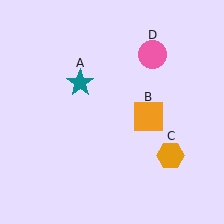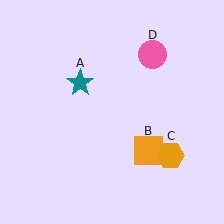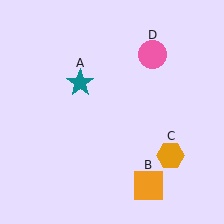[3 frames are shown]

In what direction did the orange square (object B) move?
The orange square (object B) moved down.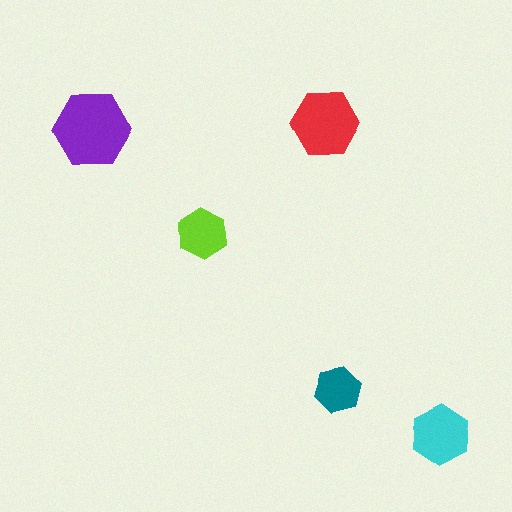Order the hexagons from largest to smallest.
the purple one, the red one, the cyan one, the lime one, the teal one.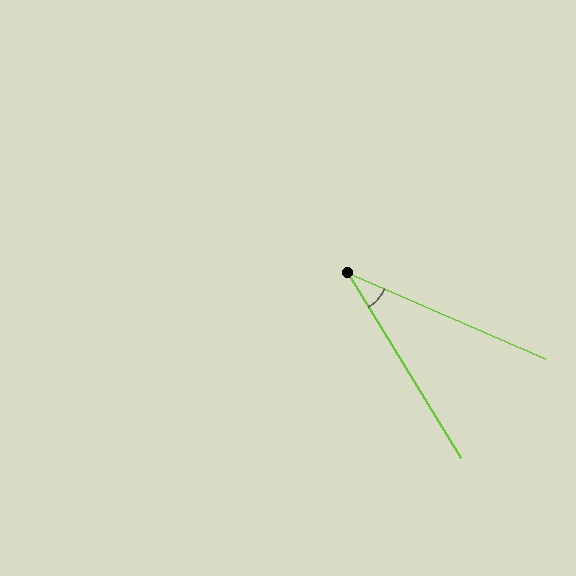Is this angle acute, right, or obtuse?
It is acute.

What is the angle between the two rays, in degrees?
Approximately 35 degrees.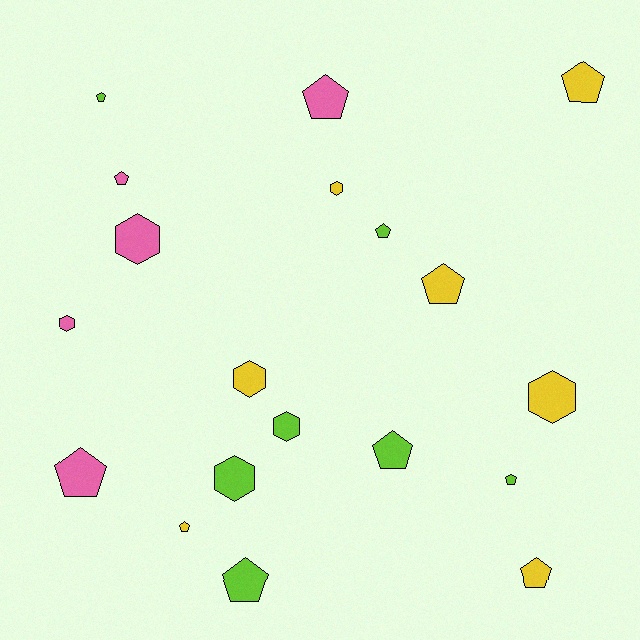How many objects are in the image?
There are 19 objects.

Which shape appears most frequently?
Pentagon, with 12 objects.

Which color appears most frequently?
Yellow, with 7 objects.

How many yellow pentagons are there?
There are 4 yellow pentagons.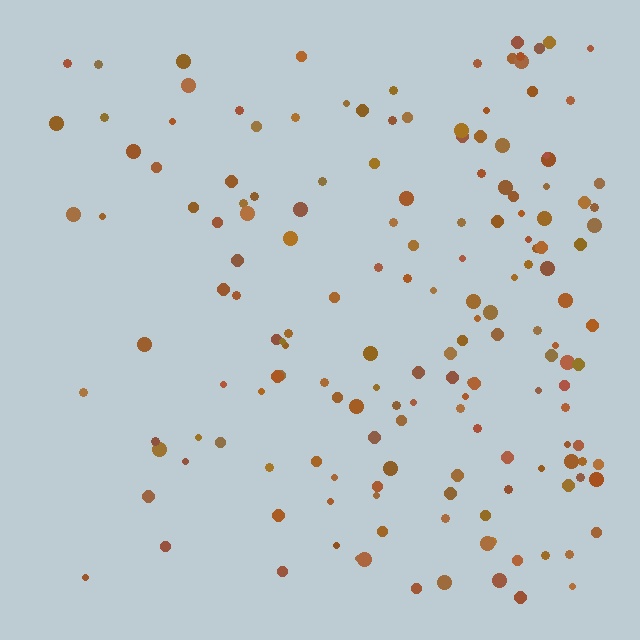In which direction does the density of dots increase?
From left to right, with the right side densest.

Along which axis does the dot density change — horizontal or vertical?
Horizontal.